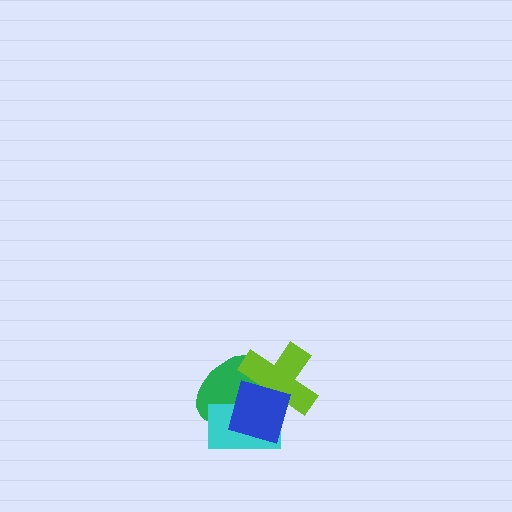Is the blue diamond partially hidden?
No, no other shape covers it.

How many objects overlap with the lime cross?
3 objects overlap with the lime cross.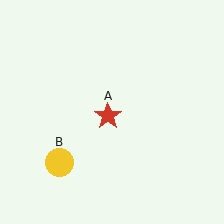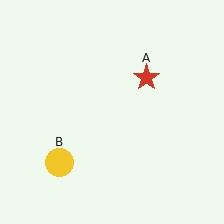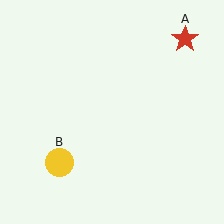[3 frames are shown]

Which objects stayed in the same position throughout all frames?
Yellow circle (object B) remained stationary.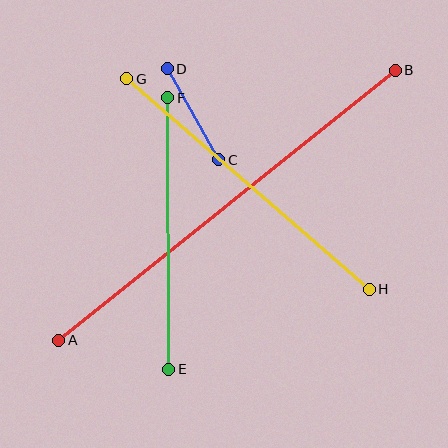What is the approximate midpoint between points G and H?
The midpoint is at approximately (248, 184) pixels.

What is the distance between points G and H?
The distance is approximately 321 pixels.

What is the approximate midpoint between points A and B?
The midpoint is at approximately (227, 205) pixels.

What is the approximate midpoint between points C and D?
The midpoint is at approximately (193, 114) pixels.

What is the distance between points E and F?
The distance is approximately 272 pixels.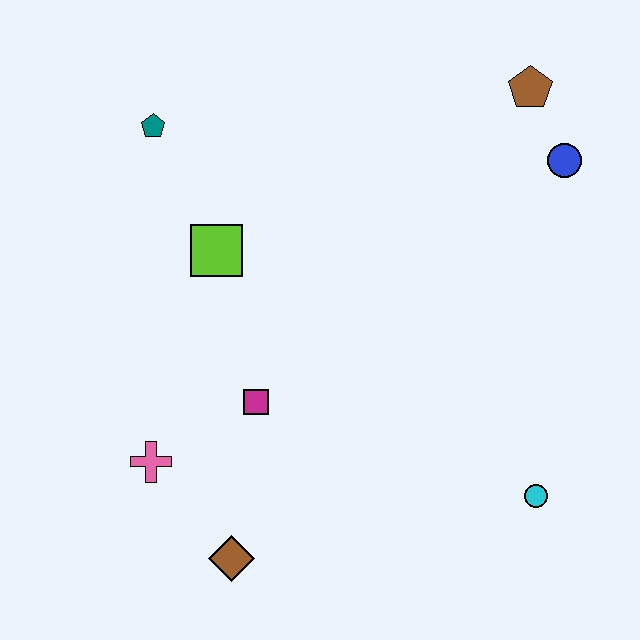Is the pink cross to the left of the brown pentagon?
Yes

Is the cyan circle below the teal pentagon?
Yes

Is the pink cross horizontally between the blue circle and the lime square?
No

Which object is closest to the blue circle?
The brown pentagon is closest to the blue circle.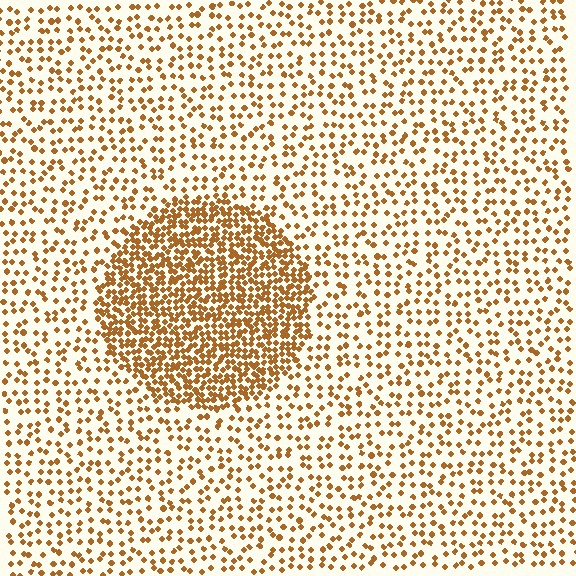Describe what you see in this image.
The image contains small brown elements arranged at two different densities. A circle-shaped region is visible where the elements are more densely packed than the surrounding area.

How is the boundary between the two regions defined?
The boundary is defined by a change in element density (approximately 2.6x ratio). All elements are the same color, size, and shape.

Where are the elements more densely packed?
The elements are more densely packed inside the circle boundary.